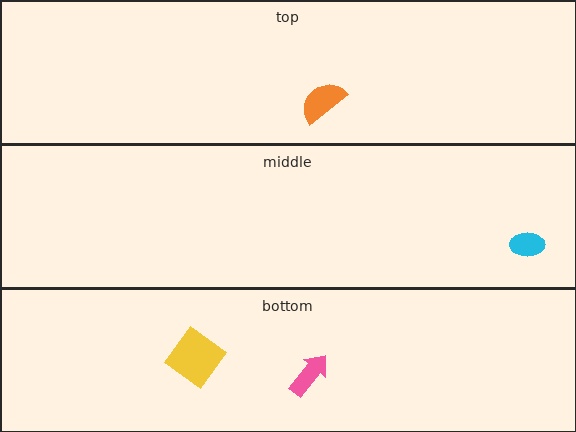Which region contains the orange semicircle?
The top region.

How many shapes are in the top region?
1.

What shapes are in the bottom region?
The pink arrow, the yellow diamond.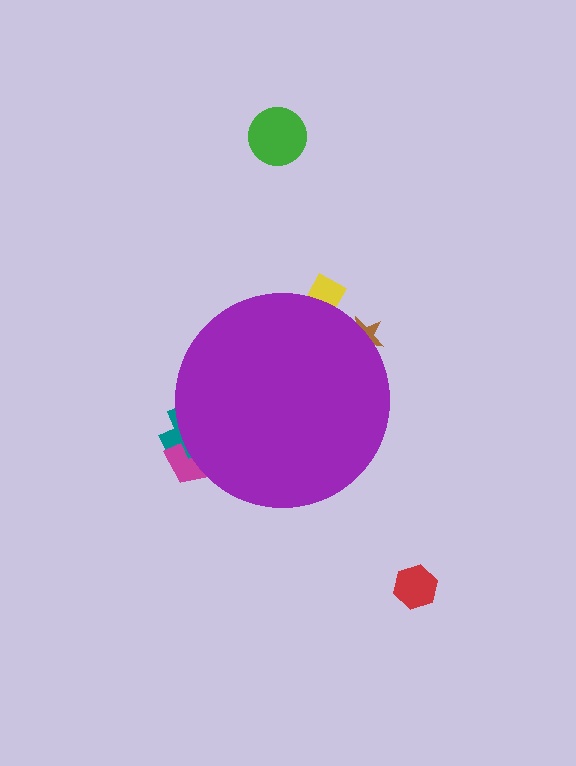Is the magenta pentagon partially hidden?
Yes, the magenta pentagon is partially hidden behind the purple circle.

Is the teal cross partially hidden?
Yes, the teal cross is partially hidden behind the purple circle.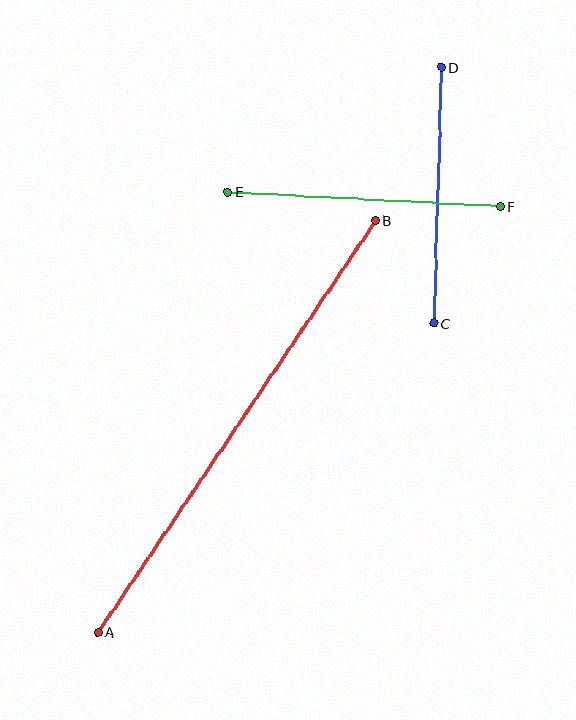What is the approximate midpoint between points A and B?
The midpoint is at approximately (237, 426) pixels.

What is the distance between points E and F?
The distance is approximately 272 pixels.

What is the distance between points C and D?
The distance is approximately 256 pixels.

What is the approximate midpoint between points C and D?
The midpoint is at approximately (437, 195) pixels.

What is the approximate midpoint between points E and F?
The midpoint is at approximately (364, 199) pixels.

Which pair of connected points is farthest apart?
Points A and B are farthest apart.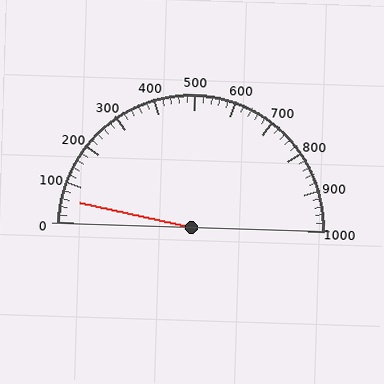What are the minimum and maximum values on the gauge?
The gauge ranges from 0 to 1000.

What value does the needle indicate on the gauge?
The needle indicates approximately 60.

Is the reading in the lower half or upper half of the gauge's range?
The reading is in the lower half of the range (0 to 1000).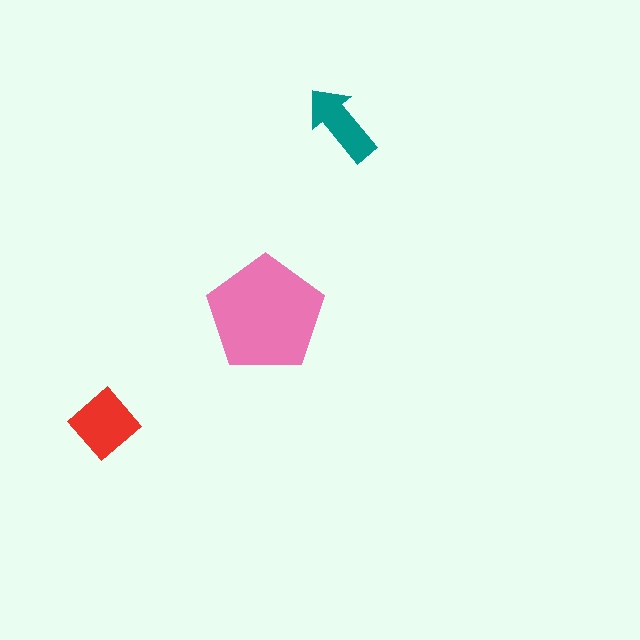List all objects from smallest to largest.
The teal arrow, the red diamond, the pink pentagon.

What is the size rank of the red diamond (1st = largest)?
2nd.